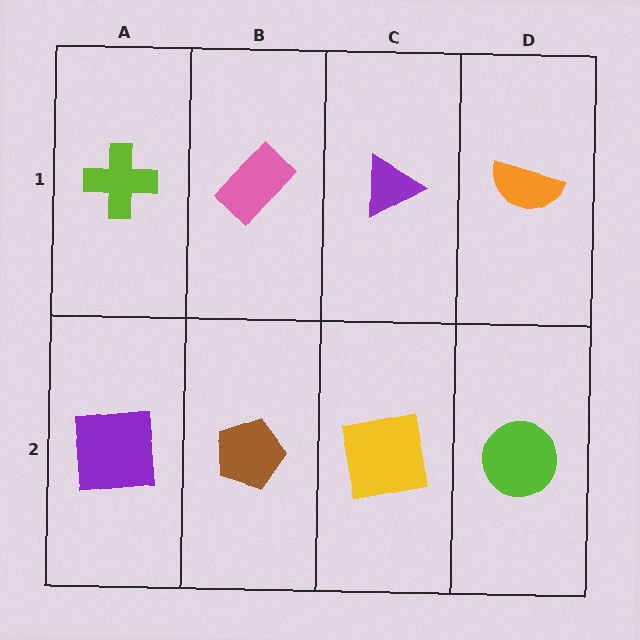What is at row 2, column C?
A yellow square.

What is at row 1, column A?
A lime cross.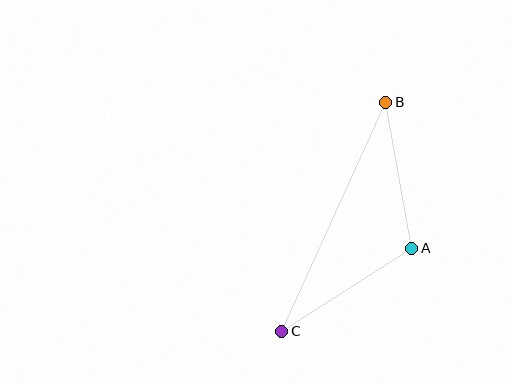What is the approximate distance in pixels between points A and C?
The distance between A and C is approximately 154 pixels.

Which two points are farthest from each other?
Points B and C are farthest from each other.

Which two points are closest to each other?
Points A and B are closest to each other.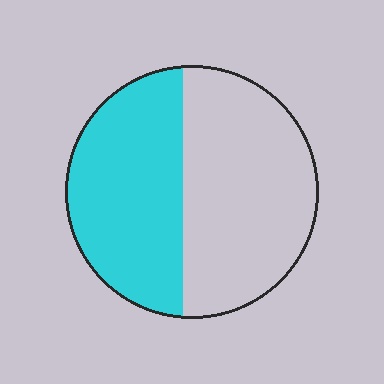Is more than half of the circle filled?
No.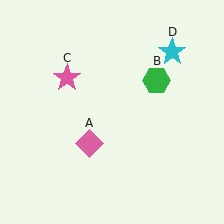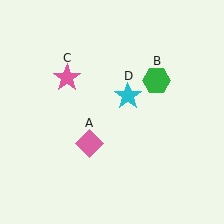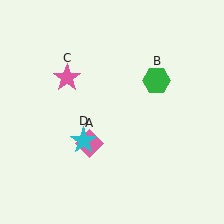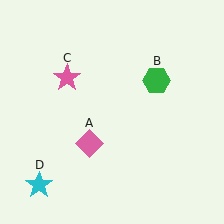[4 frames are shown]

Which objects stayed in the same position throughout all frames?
Pink diamond (object A) and green hexagon (object B) and pink star (object C) remained stationary.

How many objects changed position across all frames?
1 object changed position: cyan star (object D).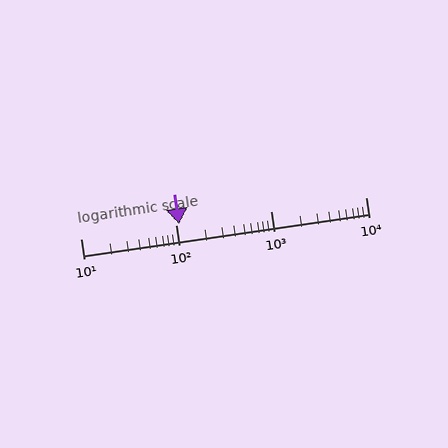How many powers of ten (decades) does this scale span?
The scale spans 3 decades, from 10 to 10000.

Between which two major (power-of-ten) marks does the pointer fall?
The pointer is between 100 and 1000.